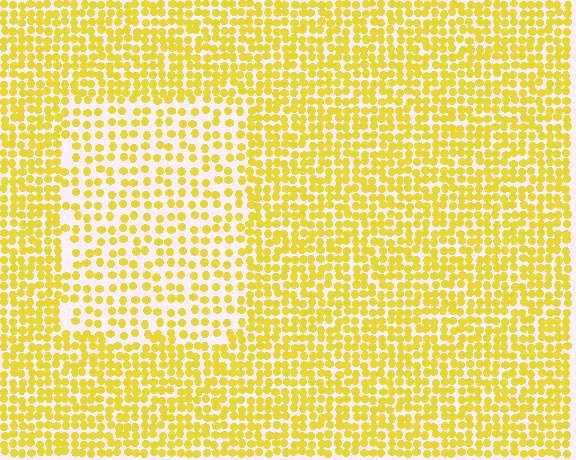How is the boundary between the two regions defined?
The boundary is defined by a change in element density (approximately 1.8x ratio). All elements are the same color, size, and shape.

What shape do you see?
I see a rectangle.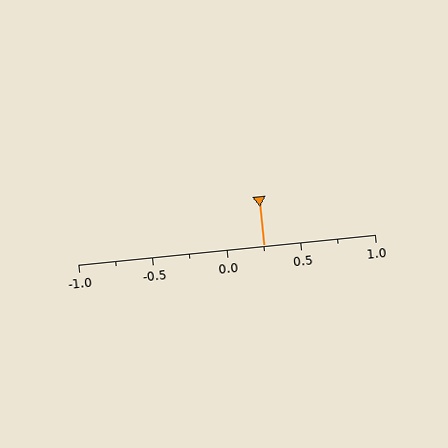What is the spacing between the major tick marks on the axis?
The major ticks are spaced 0.5 apart.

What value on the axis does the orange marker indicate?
The marker indicates approximately 0.25.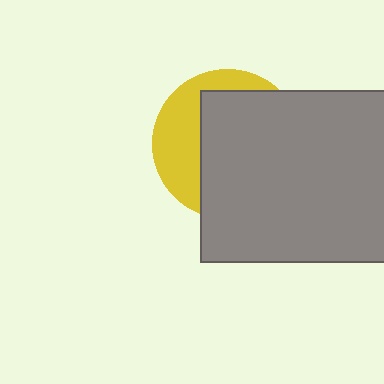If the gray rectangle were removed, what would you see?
You would see the complete yellow circle.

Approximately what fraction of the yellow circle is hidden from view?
Roughly 66% of the yellow circle is hidden behind the gray rectangle.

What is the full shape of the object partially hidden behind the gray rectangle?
The partially hidden object is a yellow circle.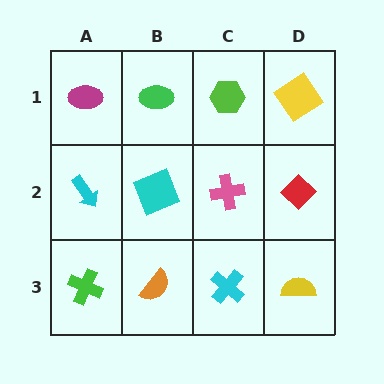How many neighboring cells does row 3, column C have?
3.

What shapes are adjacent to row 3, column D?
A red diamond (row 2, column D), a cyan cross (row 3, column C).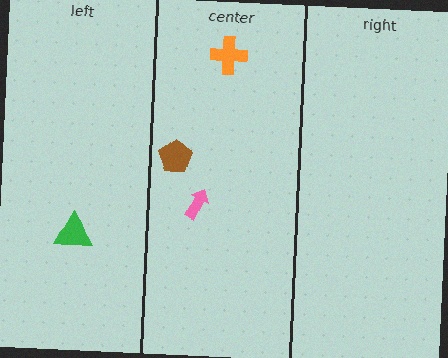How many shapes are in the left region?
1.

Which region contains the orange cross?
The center region.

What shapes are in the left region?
The green triangle.